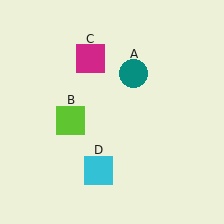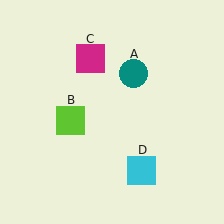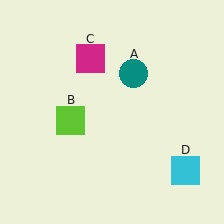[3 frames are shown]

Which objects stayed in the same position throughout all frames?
Teal circle (object A) and lime square (object B) and magenta square (object C) remained stationary.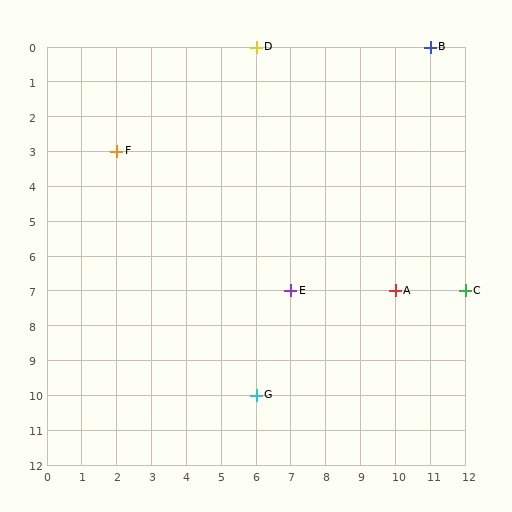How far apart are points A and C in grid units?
Points A and C are 2 columns apart.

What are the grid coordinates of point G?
Point G is at grid coordinates (6, 10).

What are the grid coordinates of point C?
Point C is at grid coordinates (12, 7).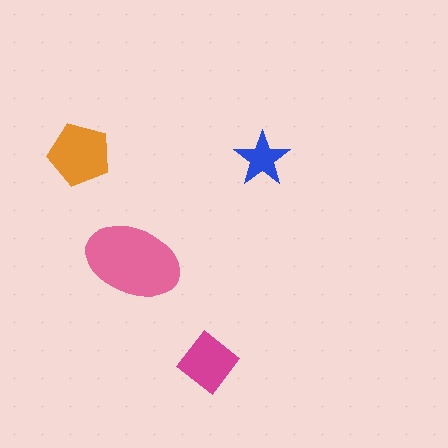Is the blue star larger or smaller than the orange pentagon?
Smaller.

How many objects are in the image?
There are 4 objects in the image.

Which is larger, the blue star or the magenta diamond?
The magenta diamond.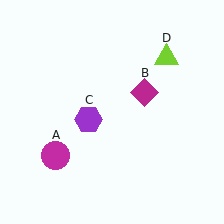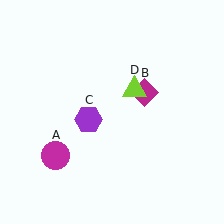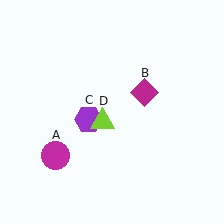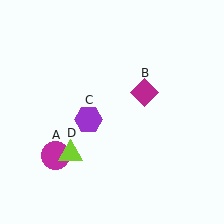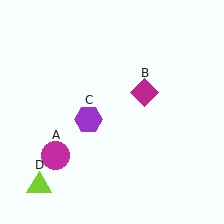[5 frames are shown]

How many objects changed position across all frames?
1 object changed position: lime triangle (object D).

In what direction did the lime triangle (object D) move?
The lime triangle (object D) moved down and to the left.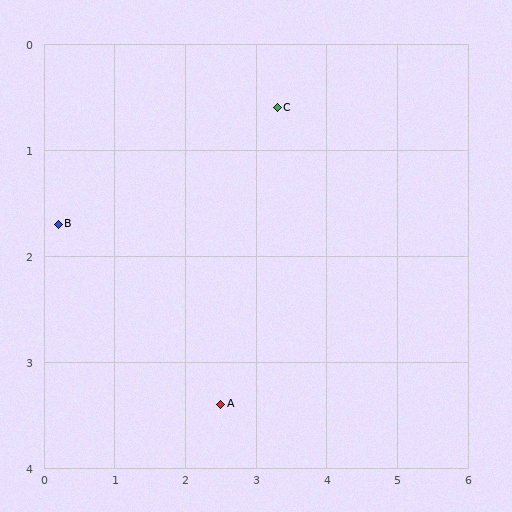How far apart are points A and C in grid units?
Points A and C are about 2.9 grid units apart.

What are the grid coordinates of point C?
Point C is at approximately (3.3, 0.6).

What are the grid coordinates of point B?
Point B is at approximately (0.2, 1.7).